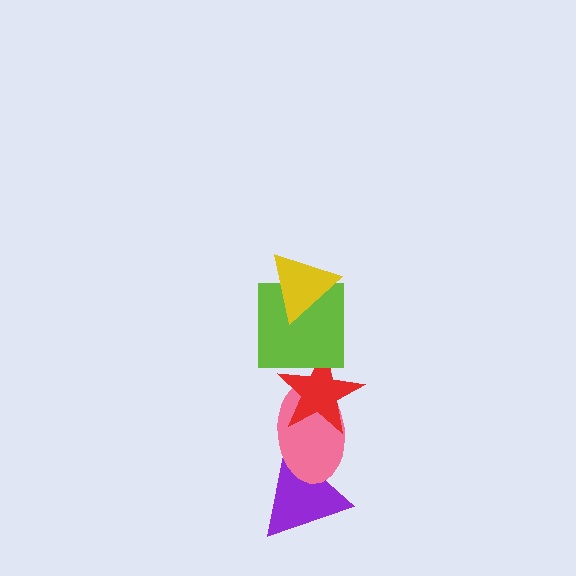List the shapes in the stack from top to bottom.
From top to bottom: the yellow triangle, the lime square, the red star, the pink ellipse, the purple triangle.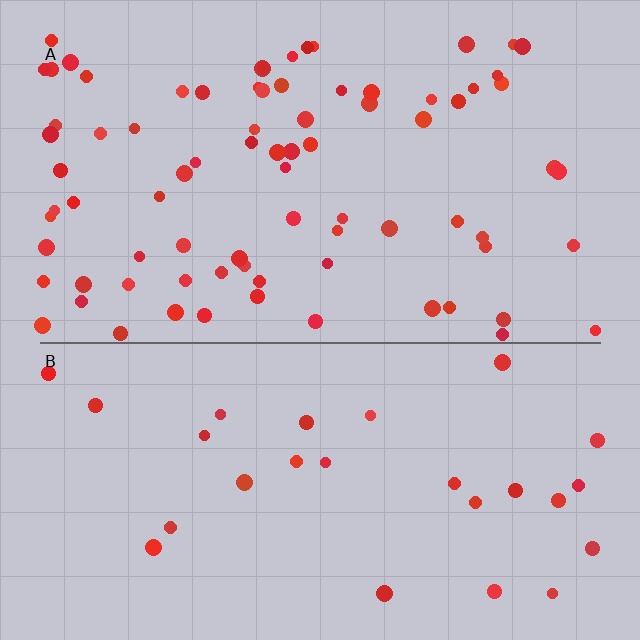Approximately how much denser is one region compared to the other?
Approximately 3.1× — region A over region B.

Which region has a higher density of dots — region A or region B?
A (the top).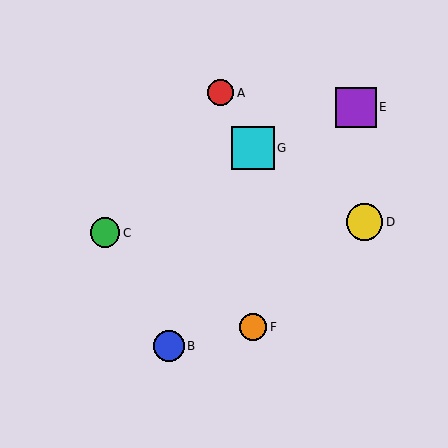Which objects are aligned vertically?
Objects F, G are aligned vertically.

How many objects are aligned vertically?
2 objects (F, G) are aligned vertically.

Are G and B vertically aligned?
No, G is at x≈253 and B is at x≈169.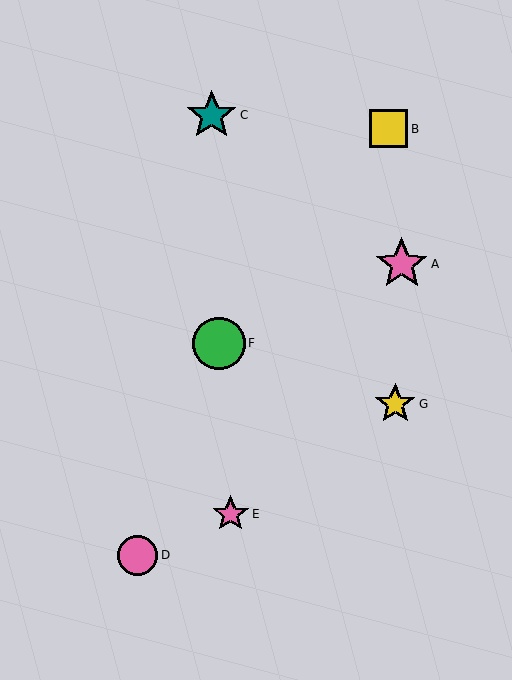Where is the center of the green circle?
The center of the green circle is at (219, 343).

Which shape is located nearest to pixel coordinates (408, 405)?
The yellow star (labeled G) at (395, 404) is nearest to that location.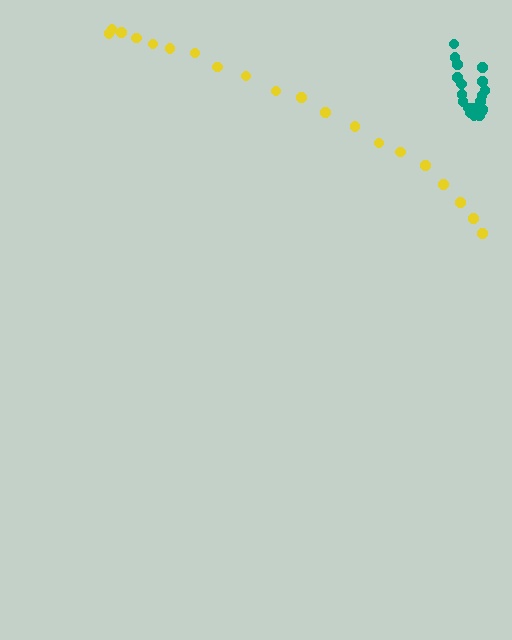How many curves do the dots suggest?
There are 2 distinct paths.